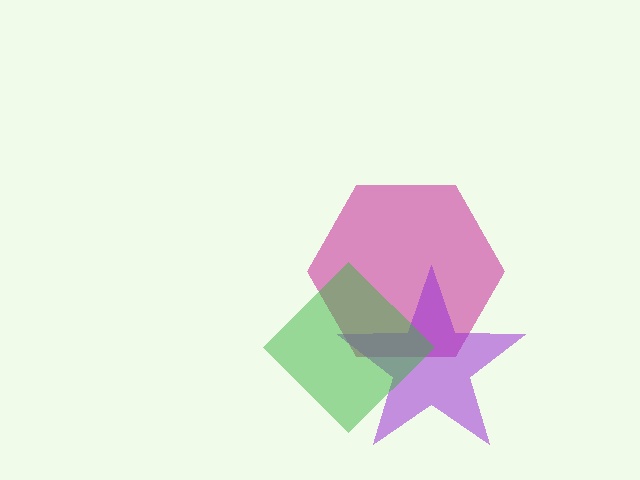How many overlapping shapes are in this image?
There are 3 overlapping shapes in the image.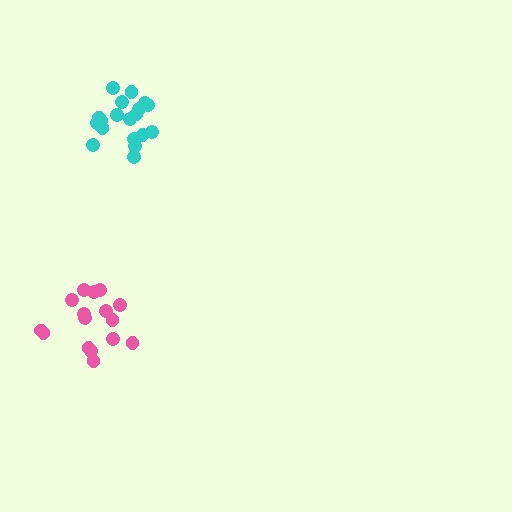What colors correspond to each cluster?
The clusters are colored: cyan, pink.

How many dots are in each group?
Group 1: 19 dots, Group 2: 16 dots (35 total).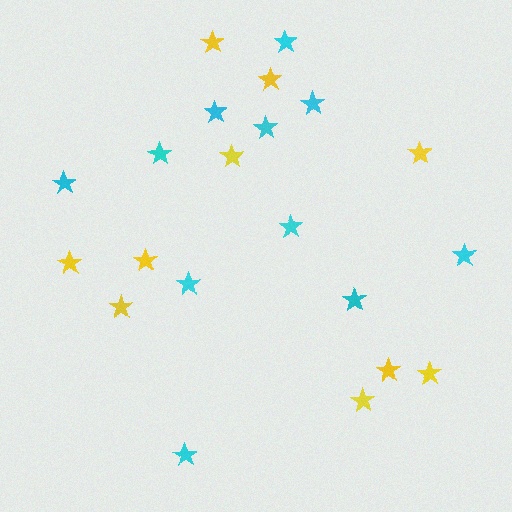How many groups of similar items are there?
There are 2 groups: one group of cyan stars (11) and one group of yellow stars (10).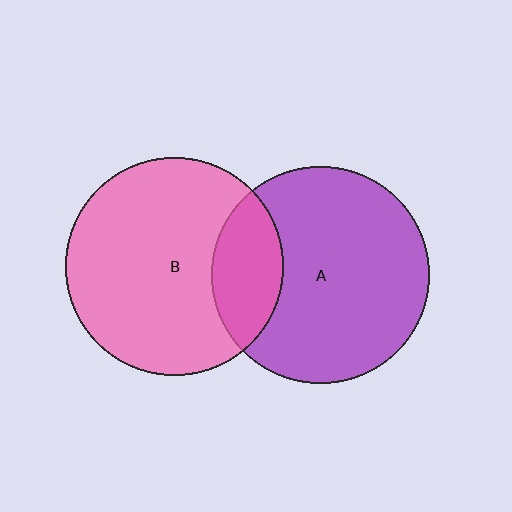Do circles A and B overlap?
Yes.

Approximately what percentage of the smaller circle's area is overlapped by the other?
Approximately 20%.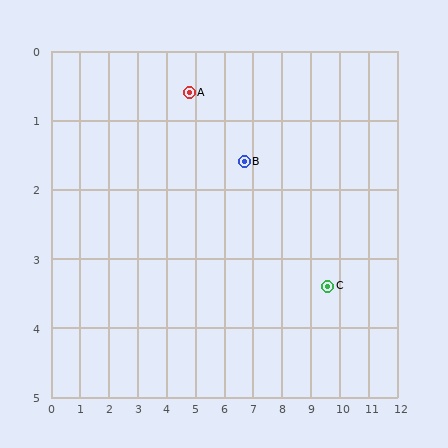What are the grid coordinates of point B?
Point B is at approximately (6.7, 1.6).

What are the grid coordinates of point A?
Point A is at approximately (4.8, 0.6).